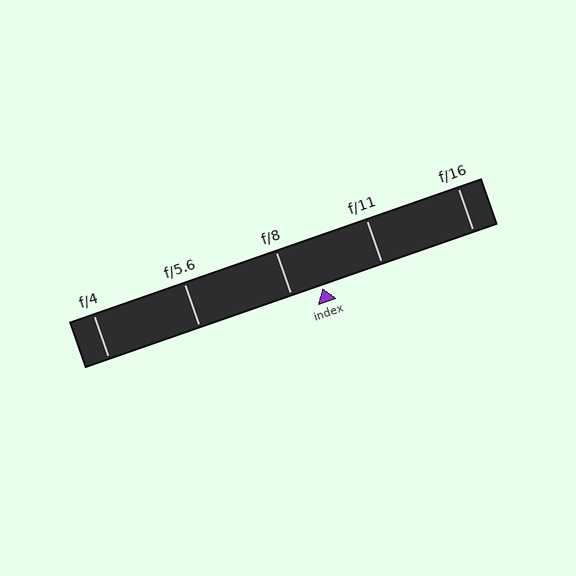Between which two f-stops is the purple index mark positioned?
The index mark is between f/8 and f/11.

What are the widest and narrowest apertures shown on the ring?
The widest aperture shown is f/4 and the narrowest is f/16.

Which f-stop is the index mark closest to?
The index mark is closest to f/8.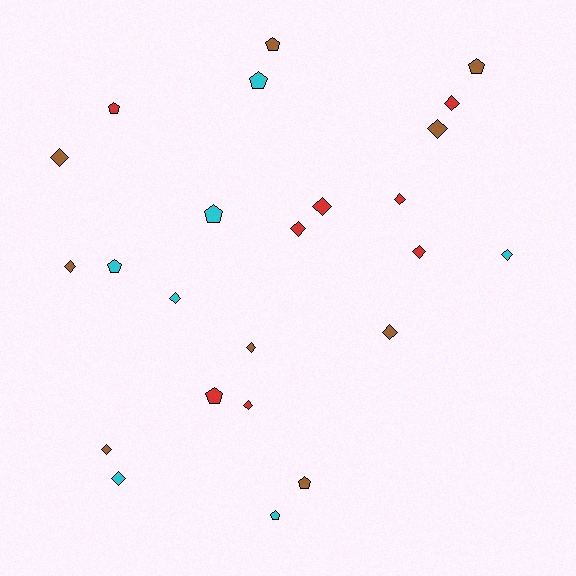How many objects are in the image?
There are 24 objects.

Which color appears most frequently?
Brown, with 9 objects.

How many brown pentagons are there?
There are 3 brown pentagons.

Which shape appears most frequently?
Diamond, with 15 objects.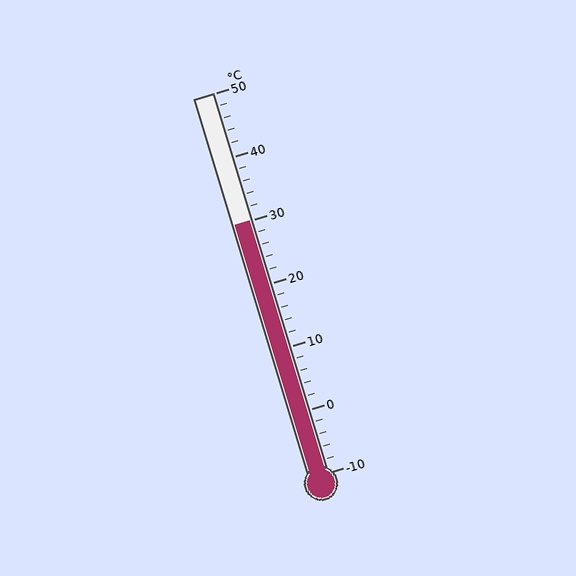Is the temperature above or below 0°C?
The temperature is above 0°C.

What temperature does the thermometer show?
The thermometer shows approximately 30°C.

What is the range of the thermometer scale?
The thermometer scale ranges from -10°C to 50°C.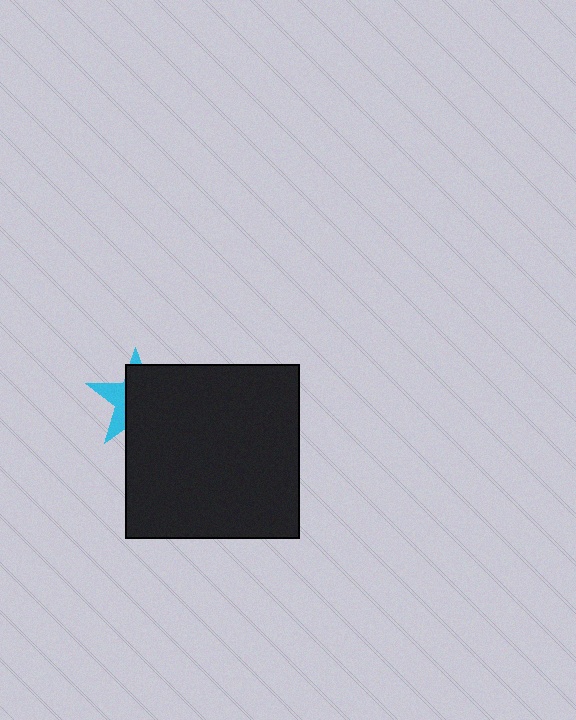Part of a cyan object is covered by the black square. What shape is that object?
It is a star.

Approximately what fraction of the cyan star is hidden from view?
Roughly 67% of the cyan star is hidden behind the black square.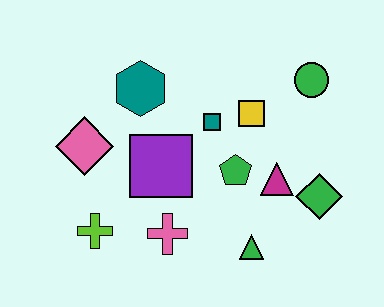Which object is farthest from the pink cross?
The green circle is farthest from the pink cross.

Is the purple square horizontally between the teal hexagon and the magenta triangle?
Yes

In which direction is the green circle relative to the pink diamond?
The green circle is to the right of the pink diamond.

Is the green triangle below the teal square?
Yes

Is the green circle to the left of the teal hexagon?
No